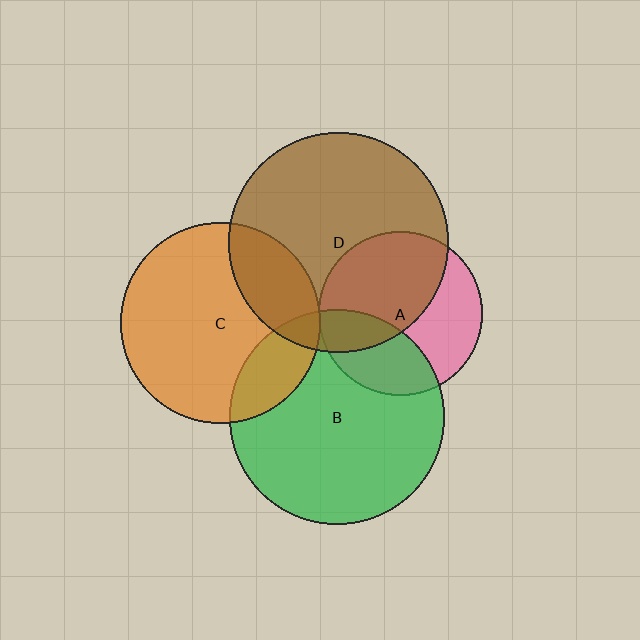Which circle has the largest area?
Circle D (brown).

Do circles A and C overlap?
Yes.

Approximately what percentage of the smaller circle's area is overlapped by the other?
Approximately 5%.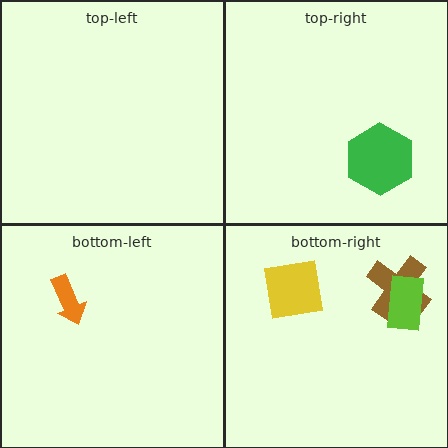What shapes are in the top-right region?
The green hexagon.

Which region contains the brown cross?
The bottom-right region.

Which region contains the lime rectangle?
The bottom-right region.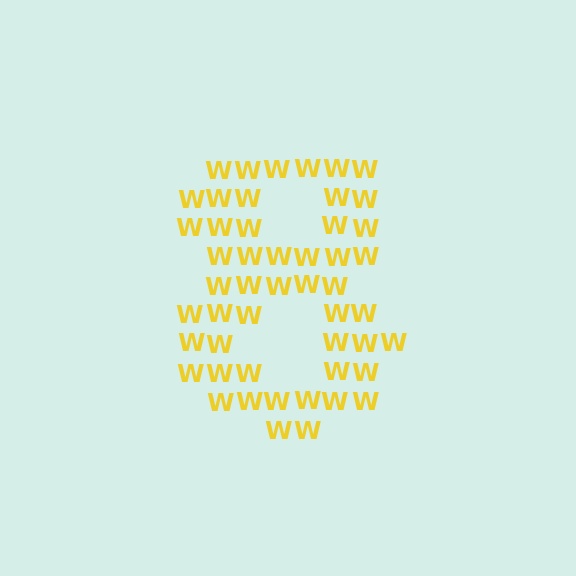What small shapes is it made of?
It is made of small letter W's.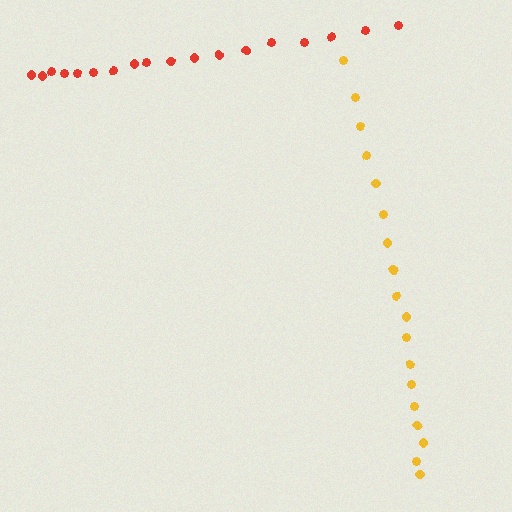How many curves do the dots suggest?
There are 2 distinct paths.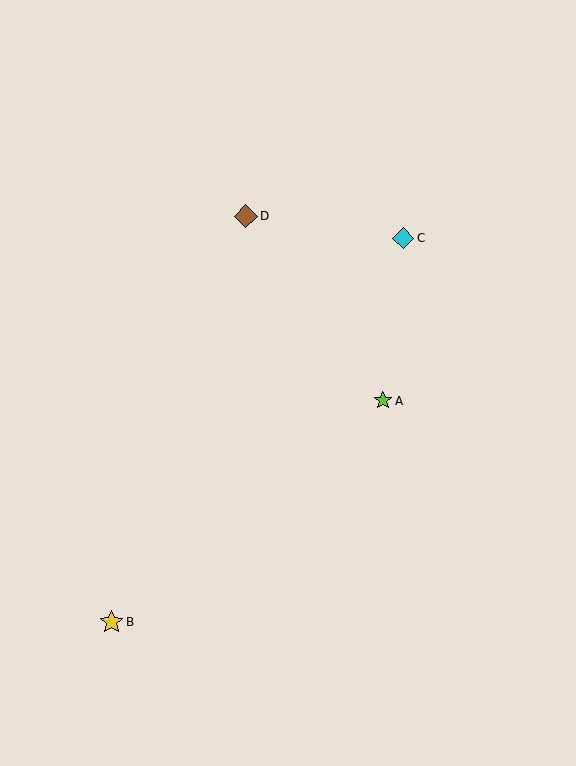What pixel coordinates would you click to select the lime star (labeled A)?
Click at (383, 401) to select the lime star A.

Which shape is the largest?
The yellow star (labeled B) is the largest.